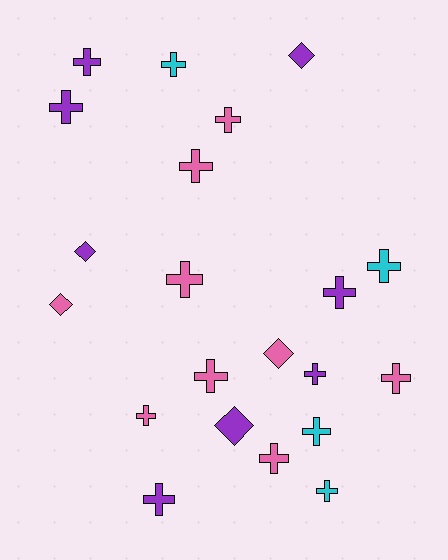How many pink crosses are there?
There are 7 pink crosses.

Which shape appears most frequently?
Cross, with 16 objects.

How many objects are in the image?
There are 21 objects.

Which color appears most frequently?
Pink, with 9 objects.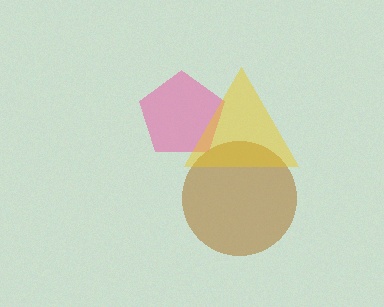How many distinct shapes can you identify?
There are 3 distinct shapes: a brown circle, a pink pentagon, a yellow triangle.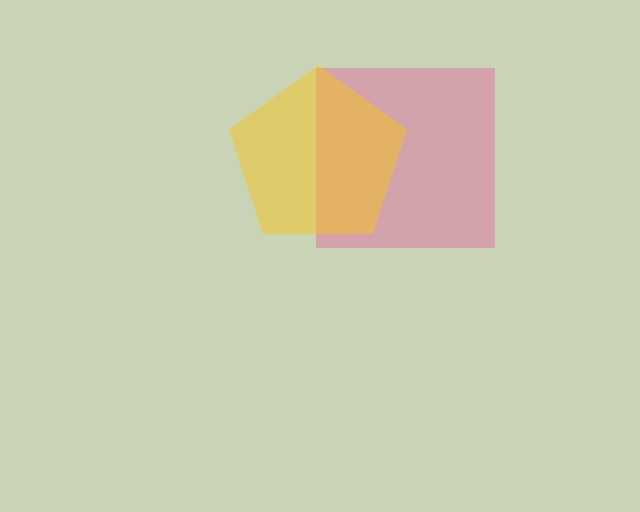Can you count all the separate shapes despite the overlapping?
Yes, there are 2 separate shapes.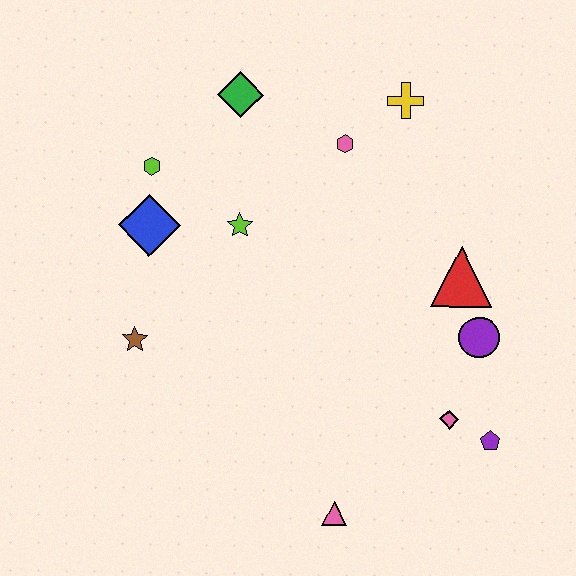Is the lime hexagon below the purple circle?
No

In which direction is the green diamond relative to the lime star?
The green diamond is above the lime star.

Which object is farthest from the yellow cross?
The pink triangle is farthest from the yellow cross.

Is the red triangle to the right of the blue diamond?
Yes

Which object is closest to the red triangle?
The purple circle is closest to the red triangle.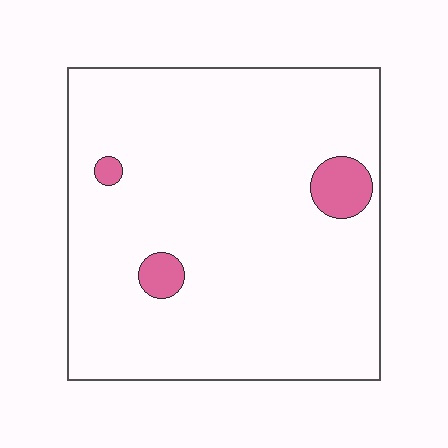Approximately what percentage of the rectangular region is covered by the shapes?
Approximately 5%.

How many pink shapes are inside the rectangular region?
3.